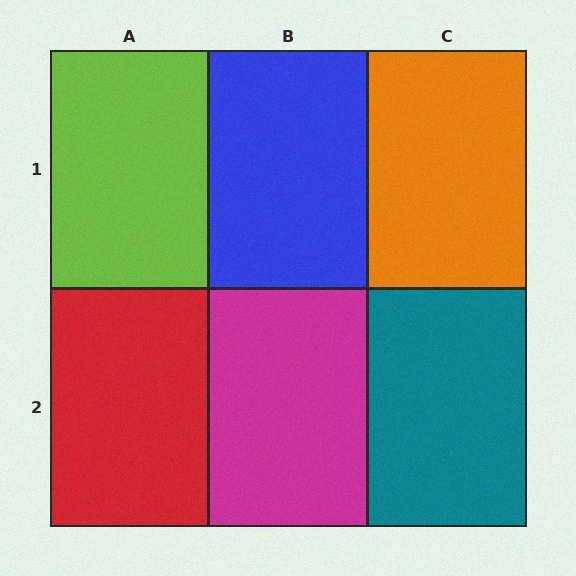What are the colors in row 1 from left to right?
Lime, blue, orange.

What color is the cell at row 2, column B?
Magenta.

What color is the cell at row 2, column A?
Red.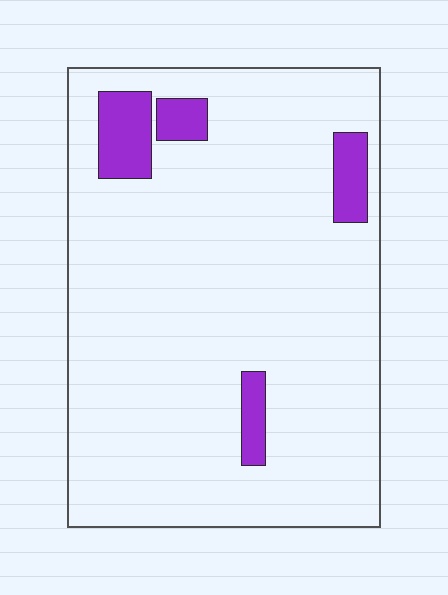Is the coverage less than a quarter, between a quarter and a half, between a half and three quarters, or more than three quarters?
Less than a quarter.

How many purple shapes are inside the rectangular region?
4.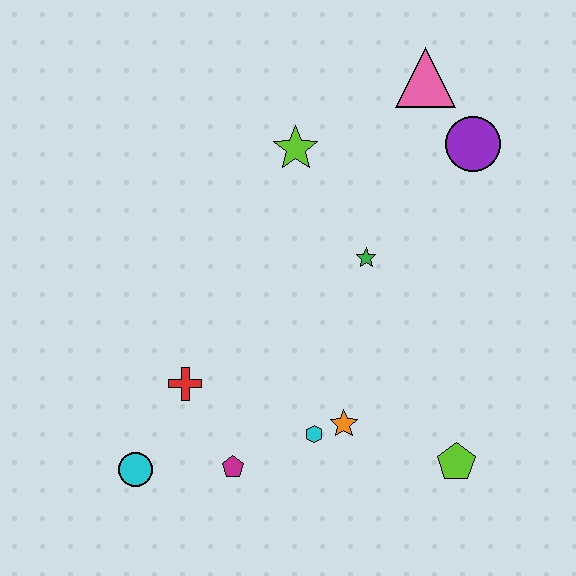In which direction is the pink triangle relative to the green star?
The pink triangle is above the green star.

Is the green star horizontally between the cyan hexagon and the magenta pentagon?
No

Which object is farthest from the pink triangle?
The cyan circle is farthest from the pink triangle.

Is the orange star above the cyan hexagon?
Yes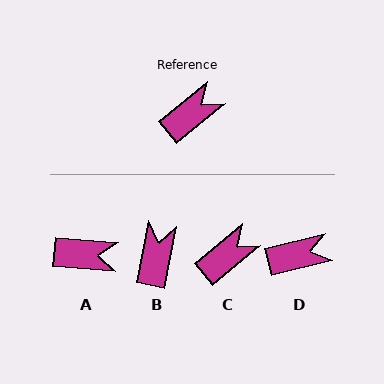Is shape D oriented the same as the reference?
No, it is off by about 25 degrees.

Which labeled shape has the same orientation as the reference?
C.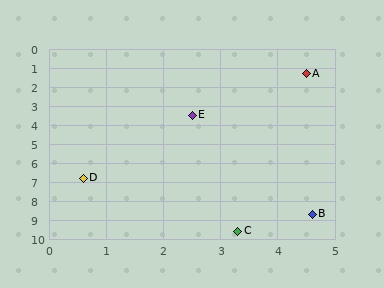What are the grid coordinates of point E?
Point E is at approximately (2.5, 3.5).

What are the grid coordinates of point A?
Point A is at approximately (4.5, 1.3).